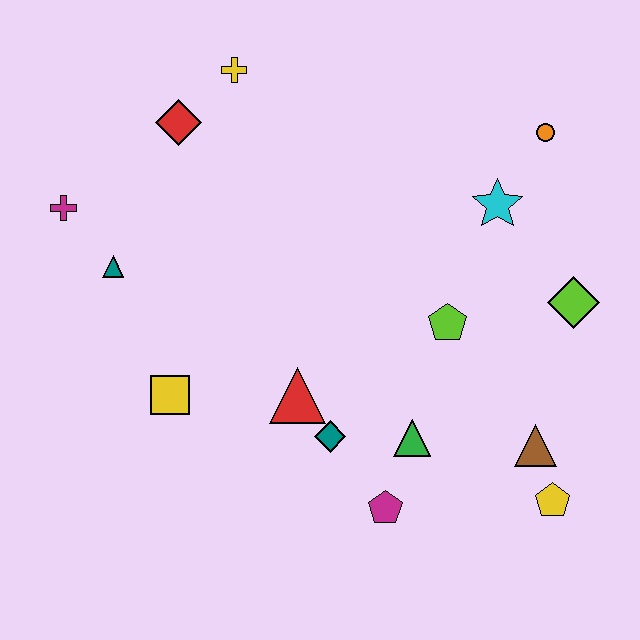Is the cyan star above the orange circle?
No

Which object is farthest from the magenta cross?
The yellow pentagon is farthest from the magenta cross.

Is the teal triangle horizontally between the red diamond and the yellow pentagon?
No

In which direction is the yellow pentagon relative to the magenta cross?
The yellow pentagon is to the right of the magenta cross.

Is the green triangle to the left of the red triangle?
No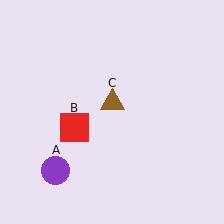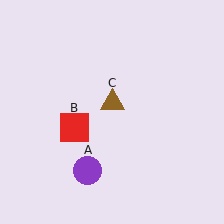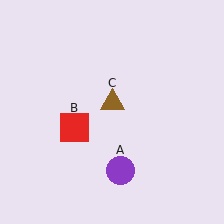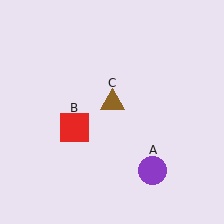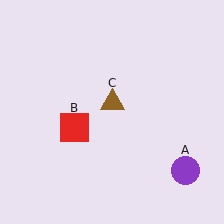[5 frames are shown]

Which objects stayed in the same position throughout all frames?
Red square (object B) and brown triangle (object C) remained stationary.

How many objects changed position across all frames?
1 object changed position: purple circle (object A).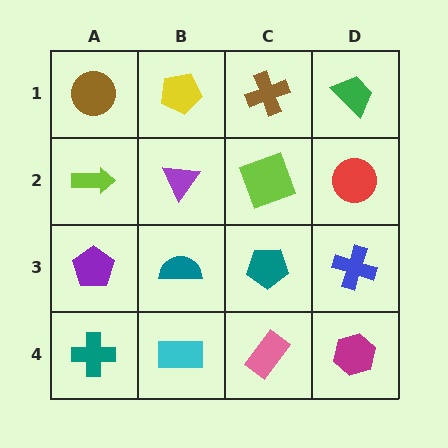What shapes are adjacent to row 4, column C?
A teal pentagon (row 3, column C), a cyan rectangle (row 4, column B), a magenta hexagon (row 4, column D).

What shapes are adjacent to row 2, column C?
A brown cross (row 1, column C), a teal pentagon (row 3, column C), a purple triangle (row 2, column B), a red circle (row 2, column D).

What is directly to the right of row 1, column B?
A brown cross.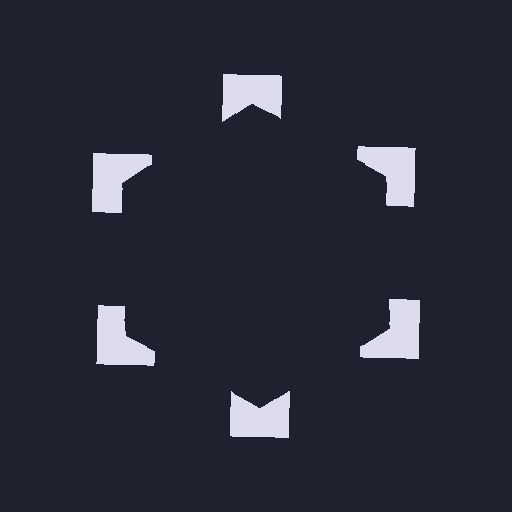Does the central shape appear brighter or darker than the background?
It typically appears slightly darker than the background, even though no actual brightness change is drawn.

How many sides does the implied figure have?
6 sides.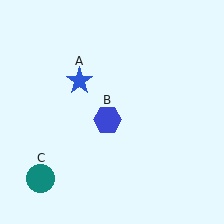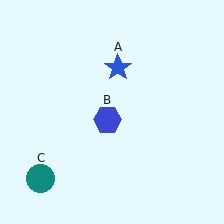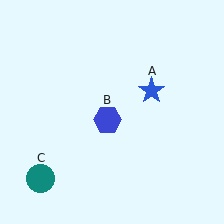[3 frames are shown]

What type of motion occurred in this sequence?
The blue star (object A) rotated clockwise around the center of the scene.